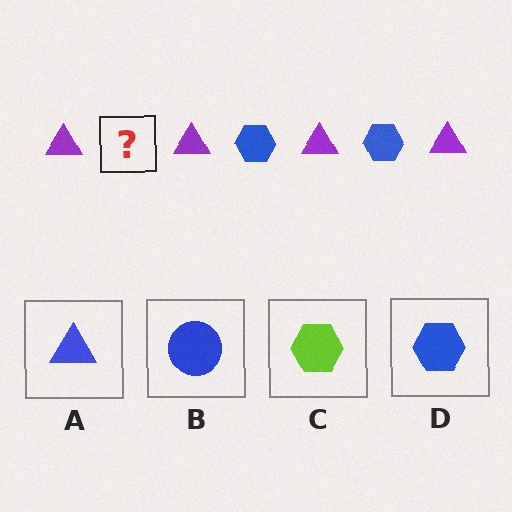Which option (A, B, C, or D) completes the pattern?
D.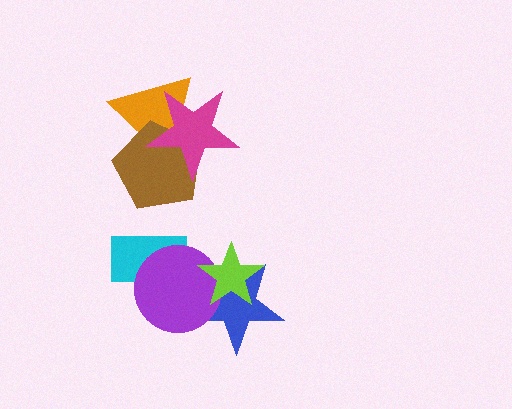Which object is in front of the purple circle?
The lime star is in front of the purple circle.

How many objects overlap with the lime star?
2 objects overlap with the lime star.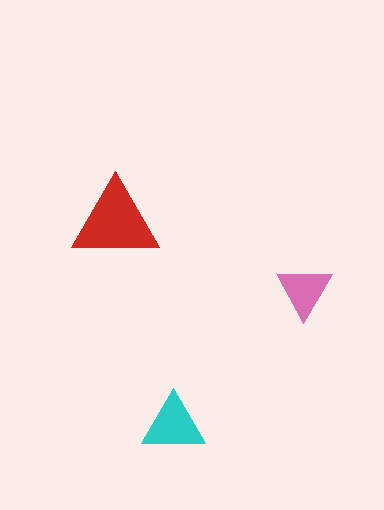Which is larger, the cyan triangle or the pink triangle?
The cyan one.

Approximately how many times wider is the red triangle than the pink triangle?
About 1.5 times wider.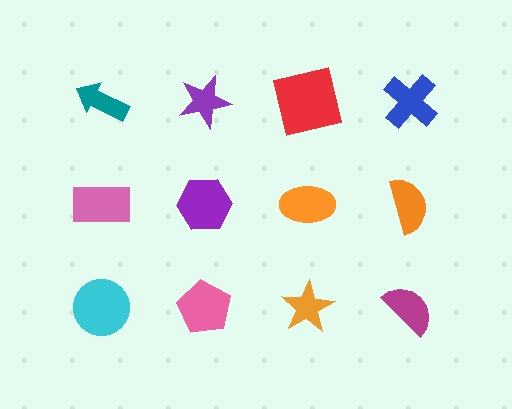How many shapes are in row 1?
4 shapes.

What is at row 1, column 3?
A red square.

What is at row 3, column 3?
An orange star.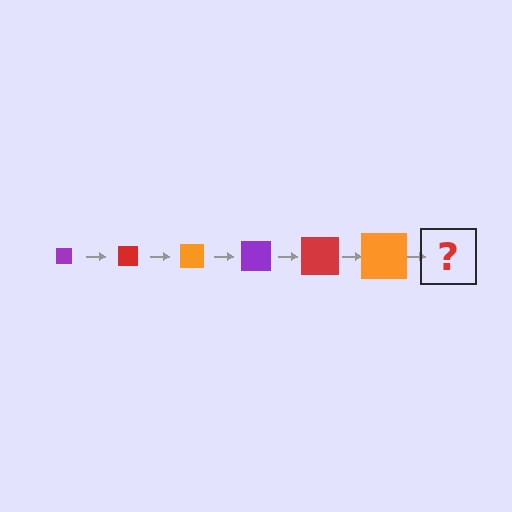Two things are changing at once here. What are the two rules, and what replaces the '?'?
The two rules are that the square grows larger each step and the color cycles through purple, red, and orange. The '?' should be a purple square, larger than the previous one.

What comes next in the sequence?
The next element should be a purple square, larger than the previous one.